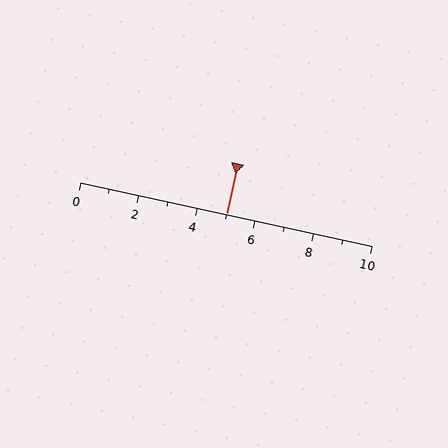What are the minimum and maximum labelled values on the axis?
The axis runs from 0 to 10.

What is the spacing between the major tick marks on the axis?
The major ticks are spaced 2 apart.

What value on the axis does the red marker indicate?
The marker indicates approximately 5.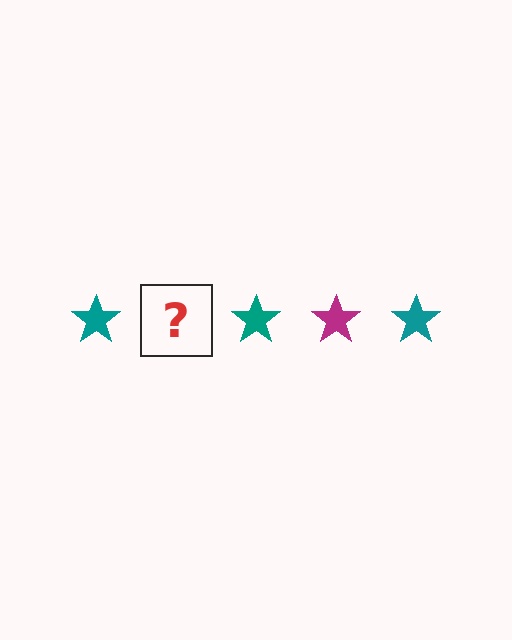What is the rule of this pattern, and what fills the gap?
The rule is that the pattern cycles through teal, magenta stars. The gap should be filled with a magenta star.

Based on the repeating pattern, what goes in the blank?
The blank should be a magenta star.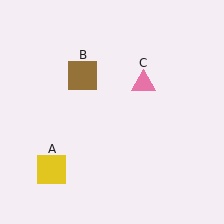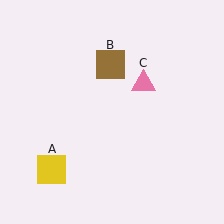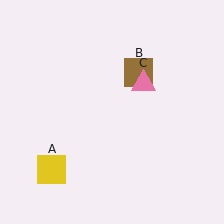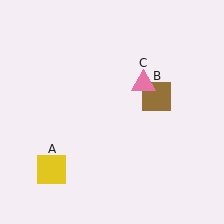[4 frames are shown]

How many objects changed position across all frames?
1 object changed position: brown square (object B).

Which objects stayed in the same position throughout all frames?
Yellow square (object A) and pink triangle (object C) remained stationary.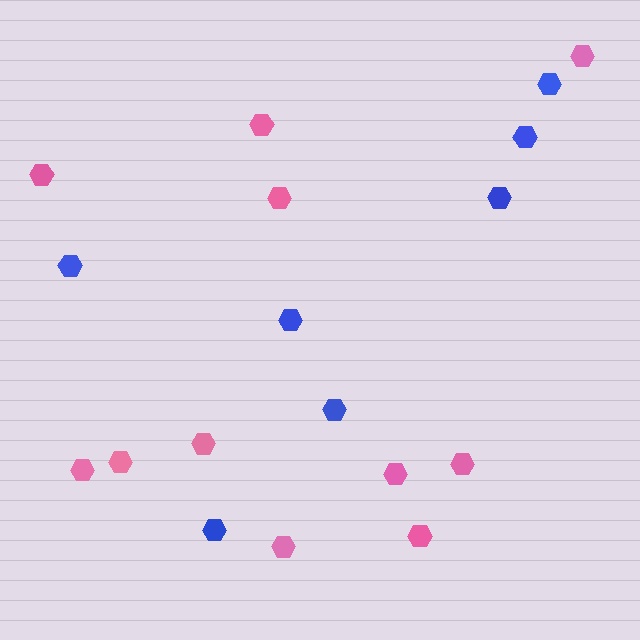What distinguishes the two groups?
There are 2 groups: one group of pink hexagons (11) and one group of blue hexagons (7).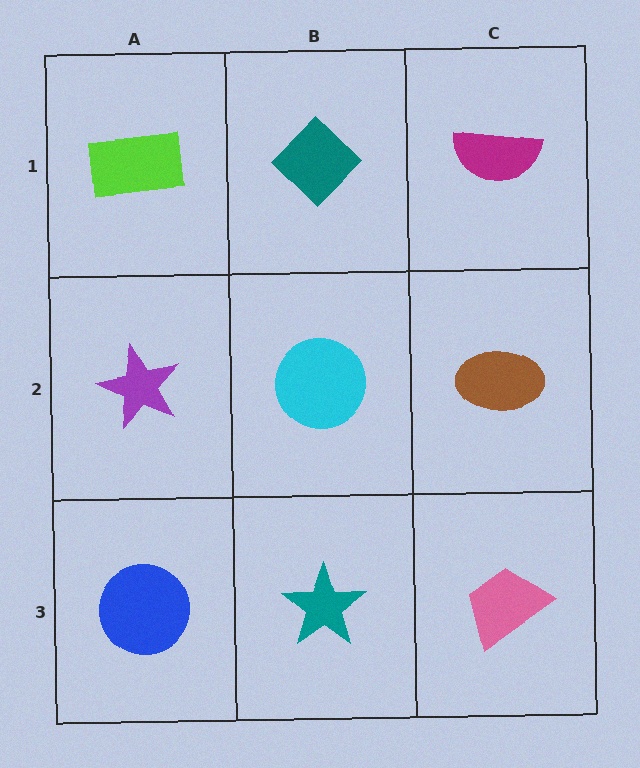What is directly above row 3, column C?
A brown ellipse.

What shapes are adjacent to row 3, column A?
A purple star (row 2, column A), a teal star (row 3, column B).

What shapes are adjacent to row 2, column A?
A lime rectangle (row 1, column A), a blue circle (row 3, column A), a cyan circle (row 2, column B).